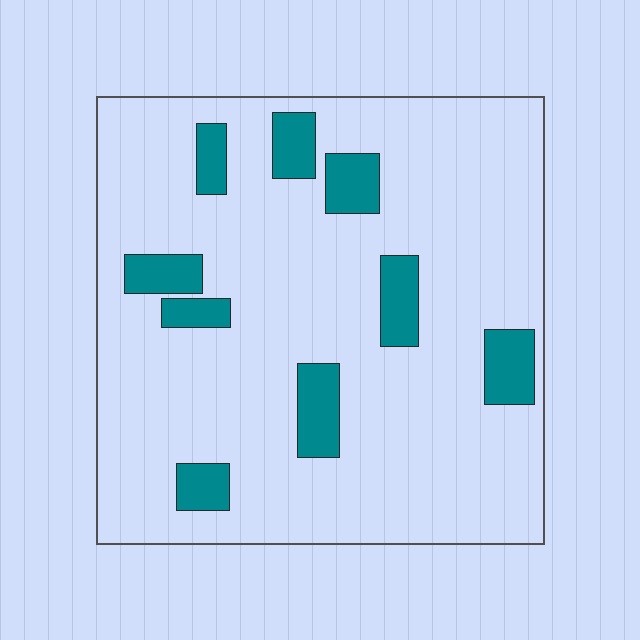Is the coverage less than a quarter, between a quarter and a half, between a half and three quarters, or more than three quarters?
Less than a quarter.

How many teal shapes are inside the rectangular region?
9.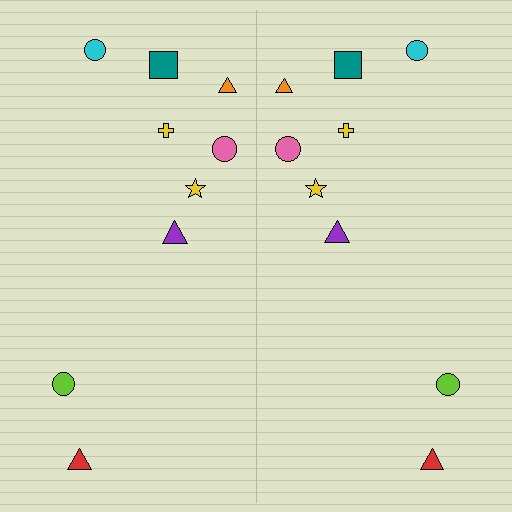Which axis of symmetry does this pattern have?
The pattern has a vertical axis of symmetry running through the center of the image.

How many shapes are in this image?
There are 18 shapes in this image.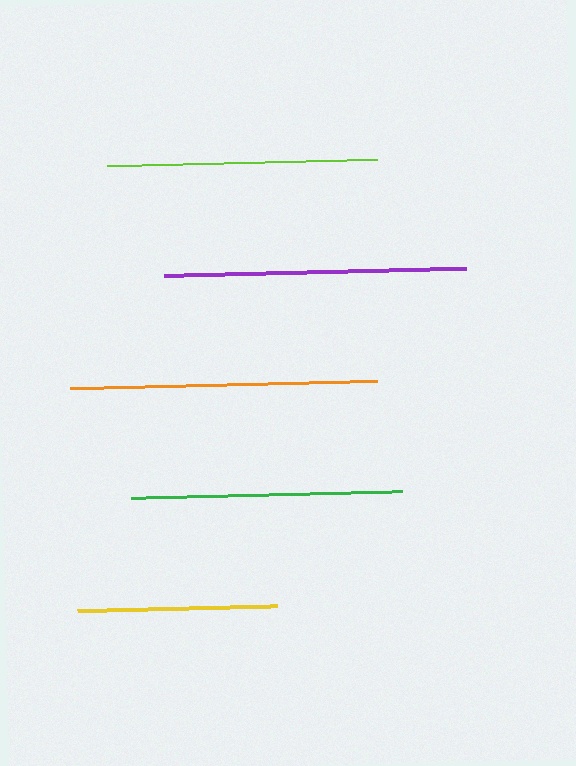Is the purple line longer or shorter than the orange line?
The orange line is longer than the purple line.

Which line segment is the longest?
The orange line is the longest at approximately 307 pixels.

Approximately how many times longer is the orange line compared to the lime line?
The orange line is approximately 1.1 times the length of the lime line.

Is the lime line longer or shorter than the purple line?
The purple line is longer than the lime line.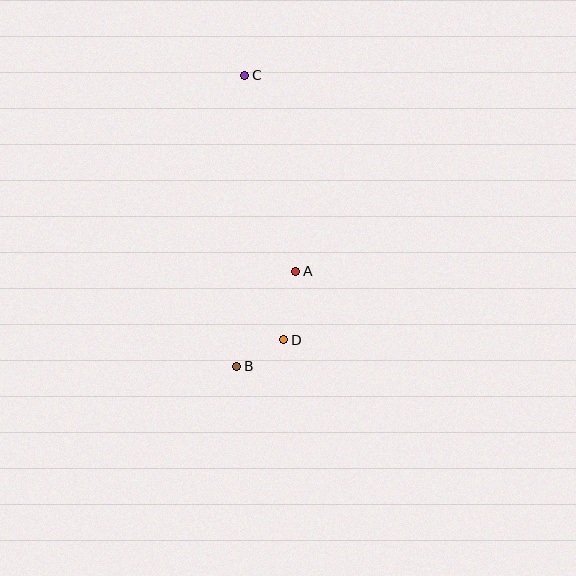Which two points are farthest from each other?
Points B and C are farthest from each other.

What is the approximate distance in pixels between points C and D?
The distance between C and D is approximately 267 pixels.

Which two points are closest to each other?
Points B and D are closest to each other.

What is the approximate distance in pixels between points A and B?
The distance between A and B is approximately 112 pixels.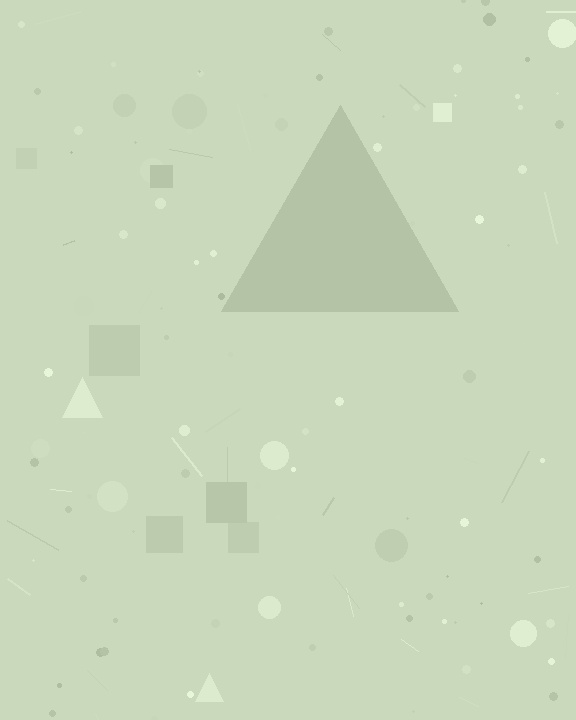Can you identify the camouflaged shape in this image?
The camouflaged shape is a triangle.